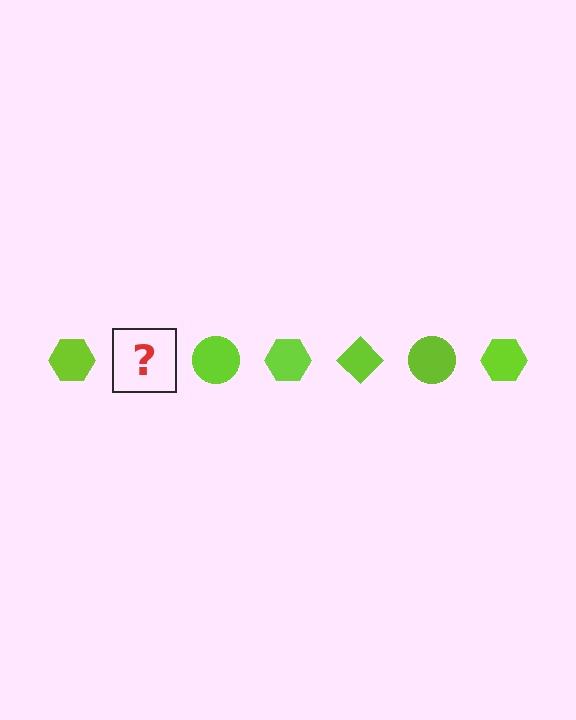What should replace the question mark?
The question mark should be replaced with a lime diamond.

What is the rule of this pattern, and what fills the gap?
The rule is that the pattern cycles through hexagon, diamond, circle shapes in lime. The gap should be filled with a lime diamond.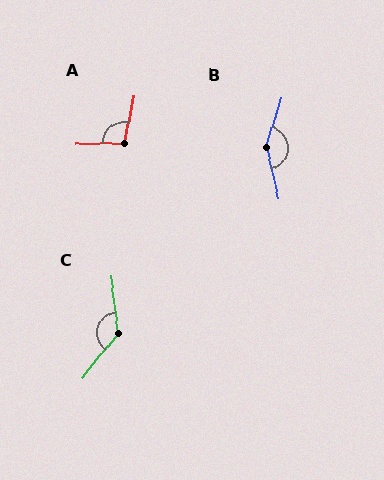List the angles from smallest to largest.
A (104°), C (133°), B (149°).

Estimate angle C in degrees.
Approximately 133 degrees.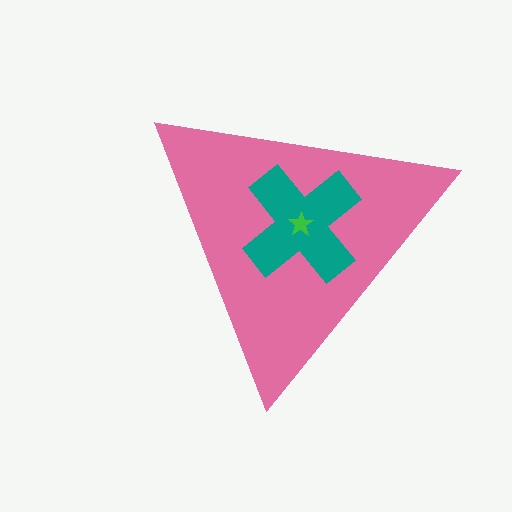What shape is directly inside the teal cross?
The green star.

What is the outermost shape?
The pink triangle.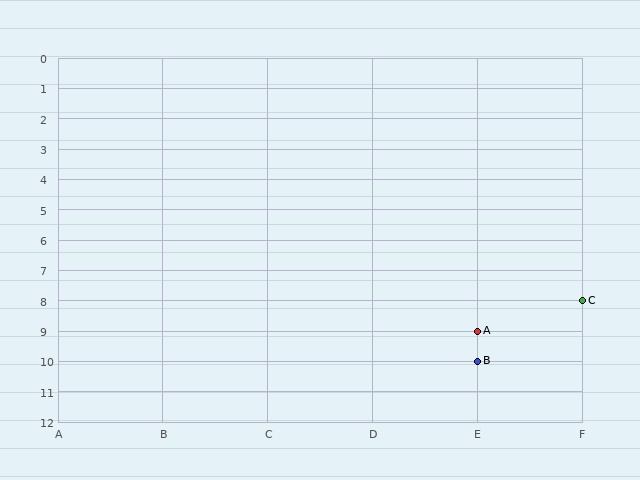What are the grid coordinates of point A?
Point A is at grid coordinates (E, 9).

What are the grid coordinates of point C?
Point C is at grid coordinates (F, 8).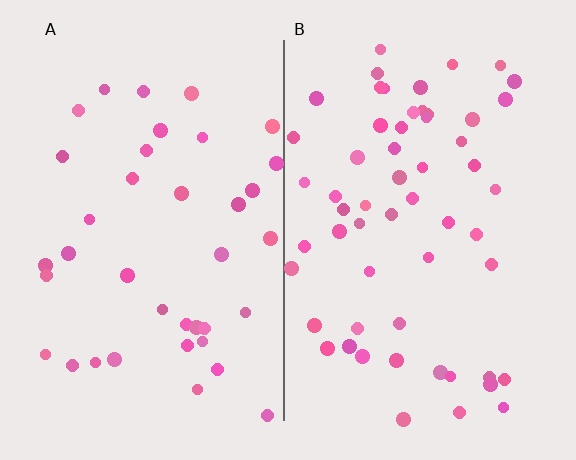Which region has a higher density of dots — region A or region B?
B (the right).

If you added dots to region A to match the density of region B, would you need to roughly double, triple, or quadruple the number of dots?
Approximately double.